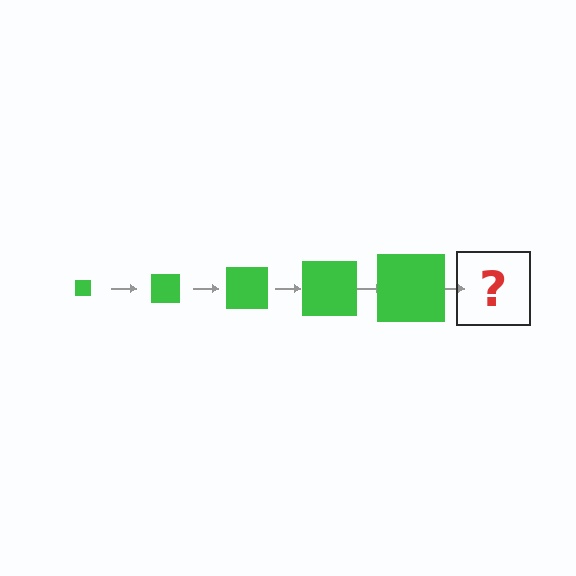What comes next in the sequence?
The next element should be a green square, larger than the previous one.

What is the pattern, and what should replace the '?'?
The pattern is that the square gets progressively larger each step. The '?' should be a green square, larger than the previous one.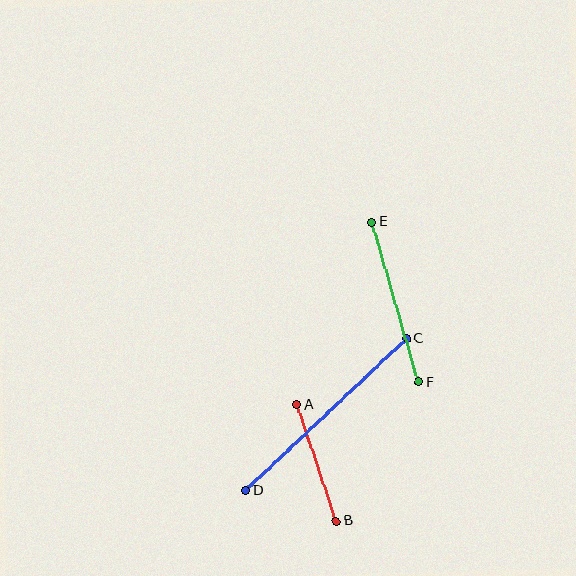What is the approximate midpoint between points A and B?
The midpoint is at approximately (317, 463) pixels.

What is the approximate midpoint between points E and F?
The midpoint is at approximately (395, 302) pixels.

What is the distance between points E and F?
The distance is approximately 167 pixels.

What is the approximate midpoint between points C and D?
The midpoint is at approximately (326, 415) pixels.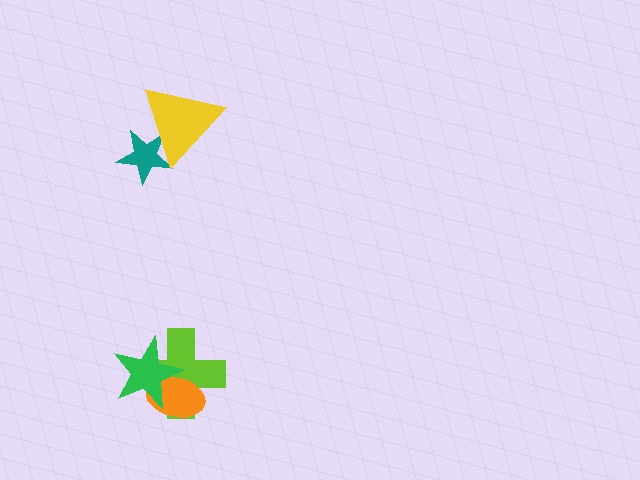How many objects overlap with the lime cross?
2 objects overlap with the lime cross.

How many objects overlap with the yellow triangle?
1 object overlaps with the yellow triangle.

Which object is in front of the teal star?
The yellow triangle is in front of the teal star.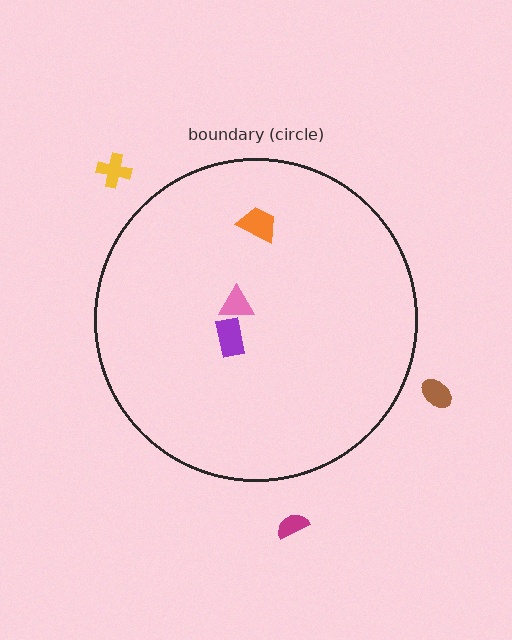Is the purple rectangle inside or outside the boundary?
Inside.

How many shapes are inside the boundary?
3 inside, 3 outside.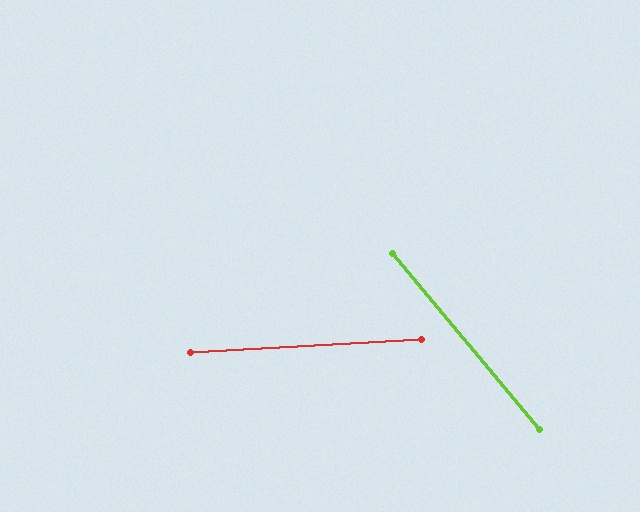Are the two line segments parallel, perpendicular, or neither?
Neither parallel nor perpendicular — they differ by about 54°.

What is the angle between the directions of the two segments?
Approximately 54 degrees.